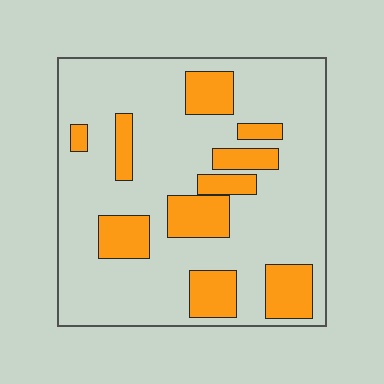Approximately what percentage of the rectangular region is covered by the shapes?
Approximately 25%.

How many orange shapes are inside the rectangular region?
10.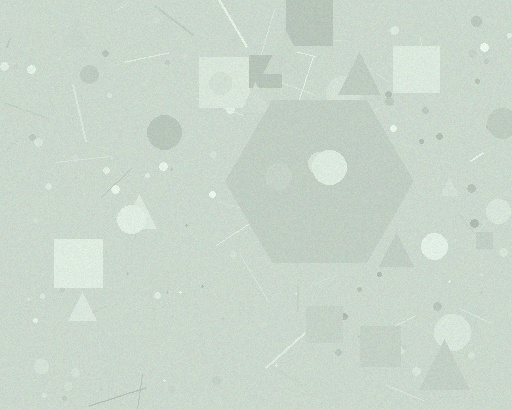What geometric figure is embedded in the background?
A hexagon is embedded in the background.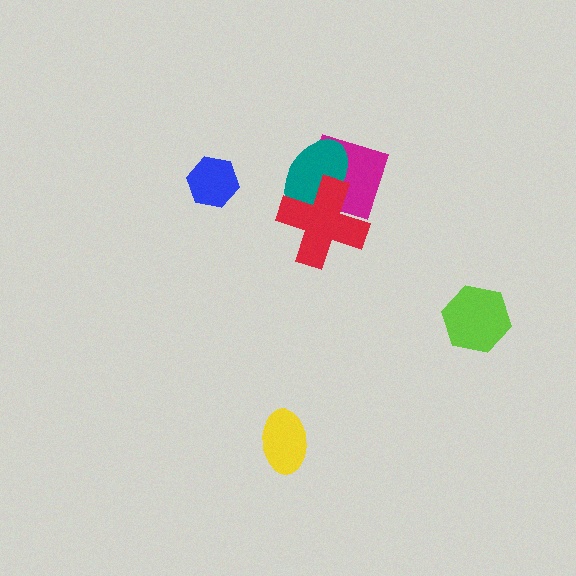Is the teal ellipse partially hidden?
Yes, it is partially covered by another shape.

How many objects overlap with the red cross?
2 objects overlap with the red cross.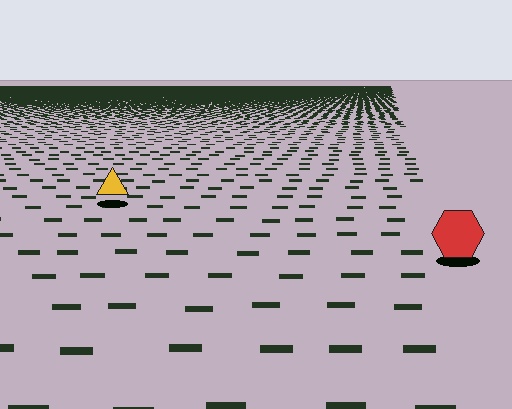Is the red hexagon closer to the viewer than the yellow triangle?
Yes. The red hexagon is closer — you can tell from the texture gradient: the ground texture is coarser near it.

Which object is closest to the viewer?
The red hexagon is closest. The texture marks near it are larger and more spread out.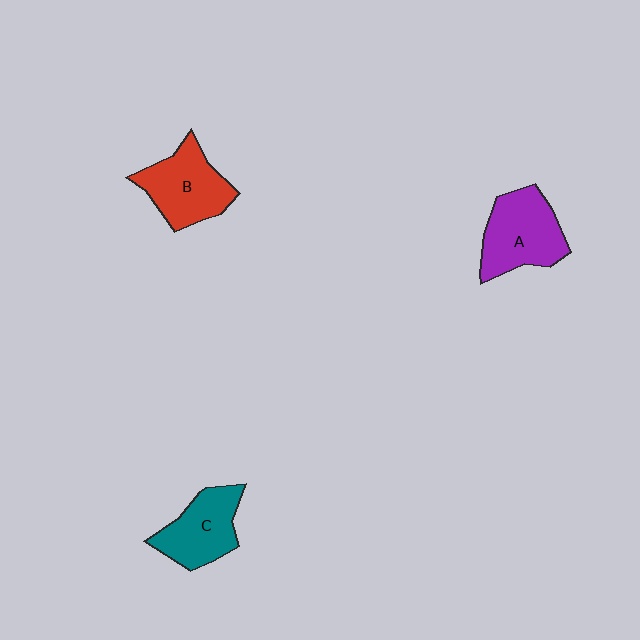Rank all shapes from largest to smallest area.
From largest to smallest: A (purple), B (red), C (teal).